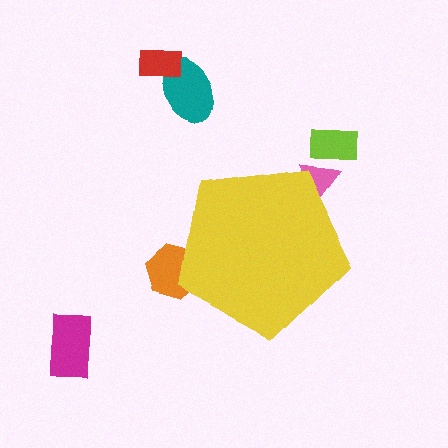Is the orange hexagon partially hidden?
Yes, the orange hexagon is partially hidden behind the yellow pentagon.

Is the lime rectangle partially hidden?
No, the lime rectangle is fully visible.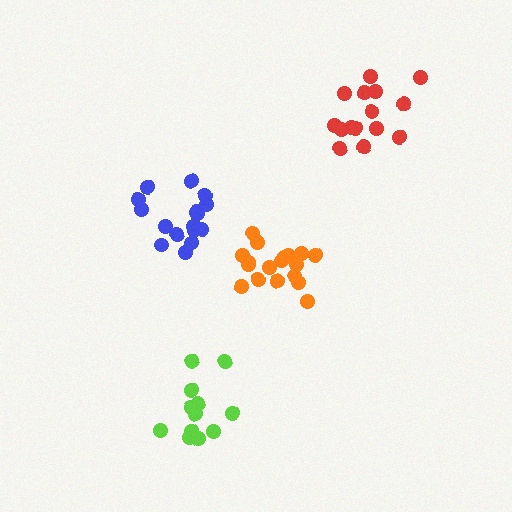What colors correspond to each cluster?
The clusters are colored: blue, orange, red, lime.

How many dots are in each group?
Group 1: 16 dots, Group 2: 18 dots, Group 3: 15 dots, Group 4: 12 dots (61 total).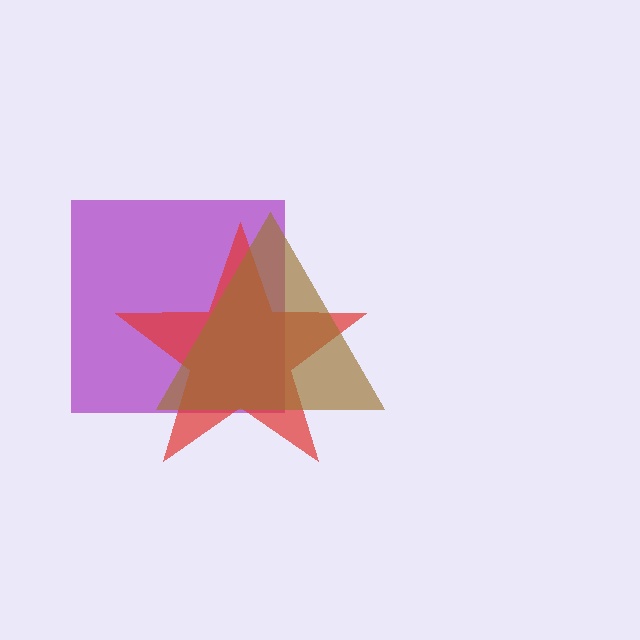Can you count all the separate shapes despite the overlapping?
Yes, there are 3 separate shapes.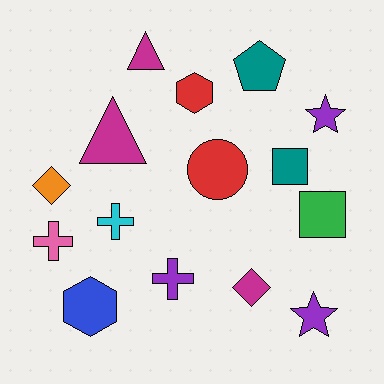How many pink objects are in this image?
There is 1 pink object.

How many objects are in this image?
There are 15 objects.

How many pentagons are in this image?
There is 1 pentagon.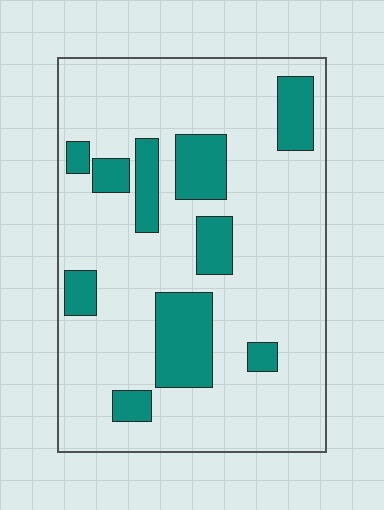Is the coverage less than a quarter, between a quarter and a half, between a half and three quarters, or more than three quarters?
Less than a quarter.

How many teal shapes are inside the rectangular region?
10.